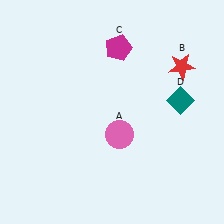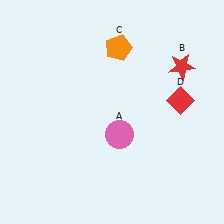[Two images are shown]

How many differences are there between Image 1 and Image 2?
There are 2 differences between the two images.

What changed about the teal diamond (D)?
In Image 1, D is teal. In Image 2, it changed to red.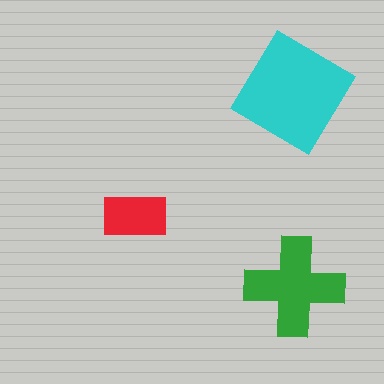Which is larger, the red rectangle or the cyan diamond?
The cyan diamond.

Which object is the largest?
The cyan diamond.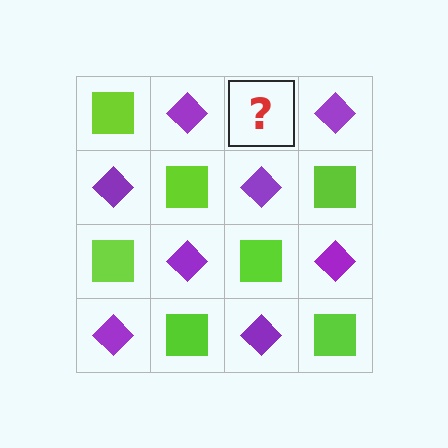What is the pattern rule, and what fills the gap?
The rule is that it alternates lime square and purple diamond in a checkerboard pattern. The gap should be filled with a lime square.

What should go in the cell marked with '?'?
The missing cell should contain a lime square.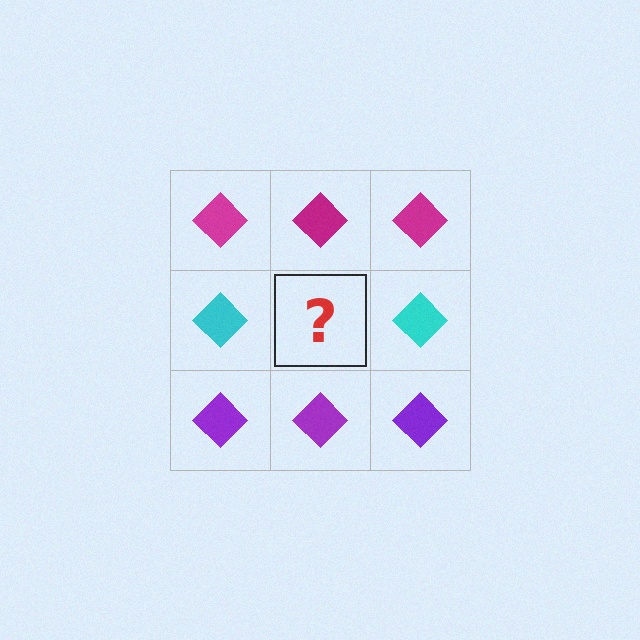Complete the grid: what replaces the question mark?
The question mark should be replaced with a cyan diamond.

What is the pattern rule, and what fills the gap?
The rule is that each row has a consistent color. The gap should be filled with a cyan diamond.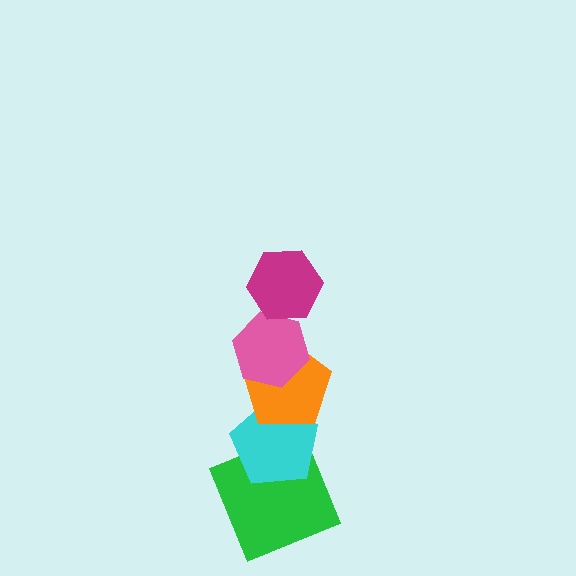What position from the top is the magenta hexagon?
The magenta hexagon is 1st from the top.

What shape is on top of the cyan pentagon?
The orange pentagon is on top of the cyan pentagon.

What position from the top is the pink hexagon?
The pink hexagon is 2nd from the top.